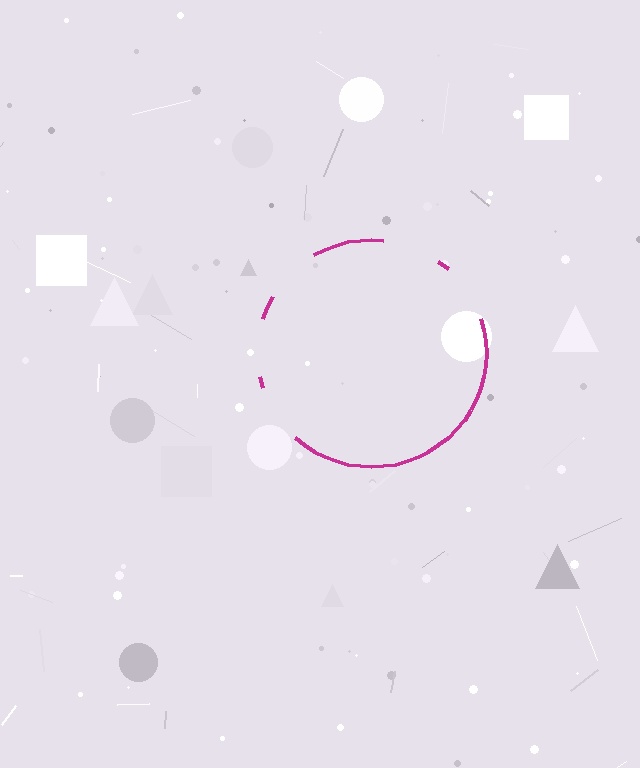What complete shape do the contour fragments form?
The contour fragments form a circle.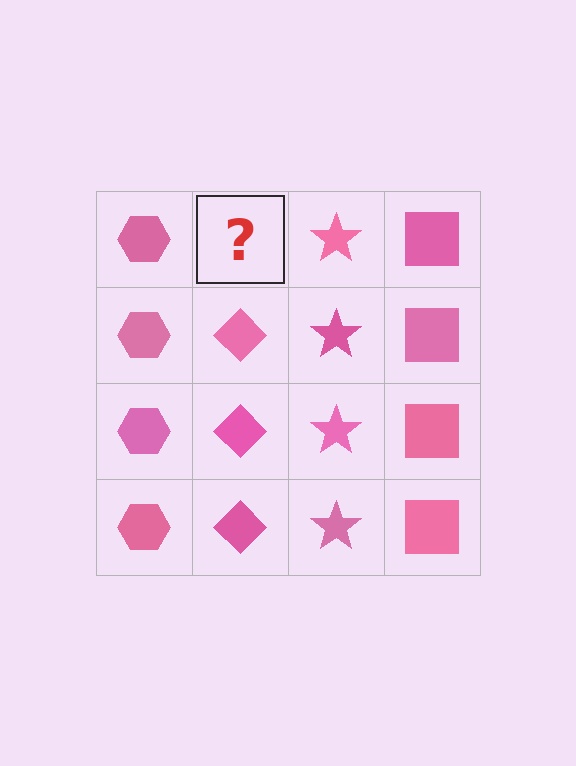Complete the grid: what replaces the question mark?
The question mark should be replaced with a pink diamond.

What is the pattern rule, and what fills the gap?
The rule is that each column has a consistent shape. The gap should be filled with a pink diamond.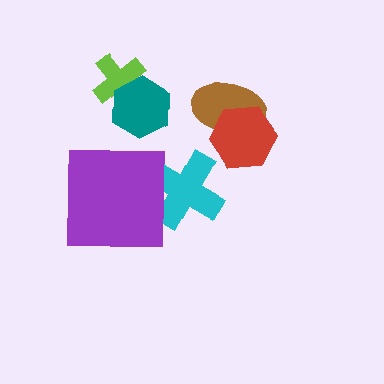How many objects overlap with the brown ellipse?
1 object overlaps with the brown ellipse.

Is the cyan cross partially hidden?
Yes, it is partially covered by another shape.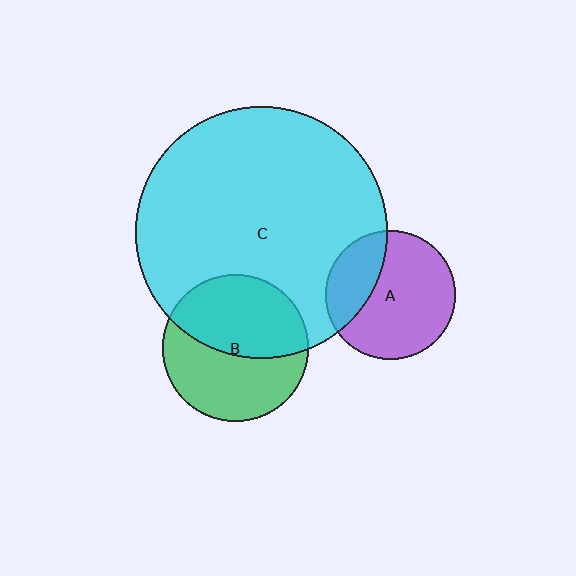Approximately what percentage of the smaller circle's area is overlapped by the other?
Approximately 50%.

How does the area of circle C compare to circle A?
Approximately 3.8 times.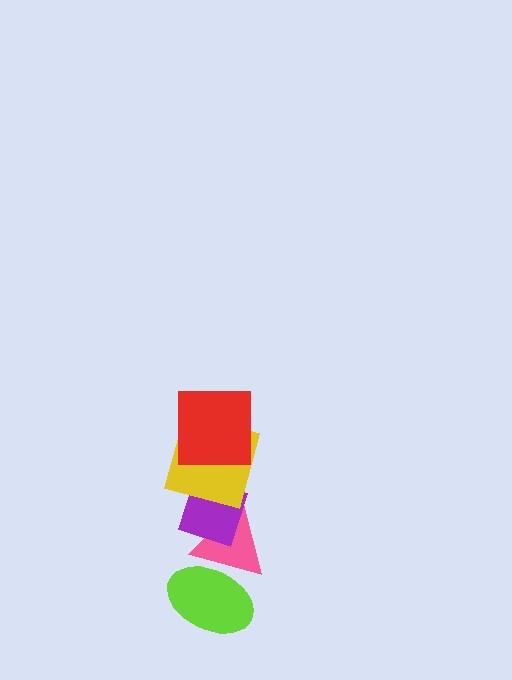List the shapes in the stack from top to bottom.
From top to bottom: the red square, the yellow square, the purple diamond, the pink triangle, the lime ellipse.